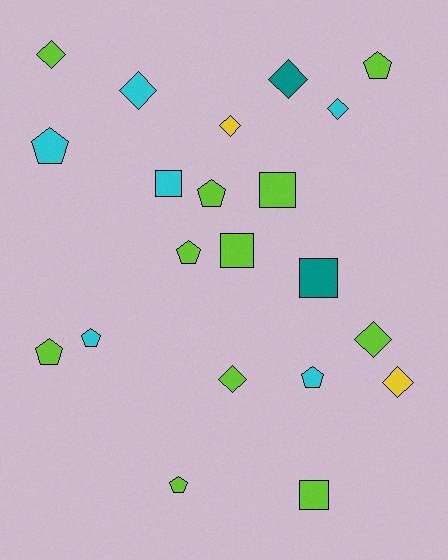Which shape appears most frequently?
Pentagon, with 8 objects.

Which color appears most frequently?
Lime, with 11 objects.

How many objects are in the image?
There are 21 objects.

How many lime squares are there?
There are 3 lime squares.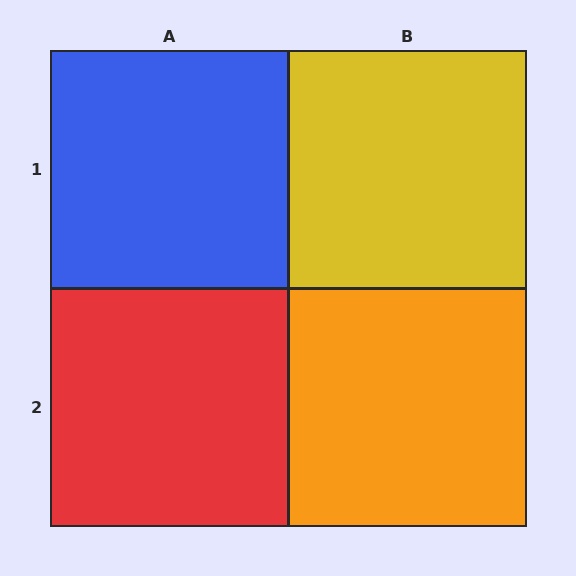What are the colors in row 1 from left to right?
Blue, yellow.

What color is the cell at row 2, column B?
Orange.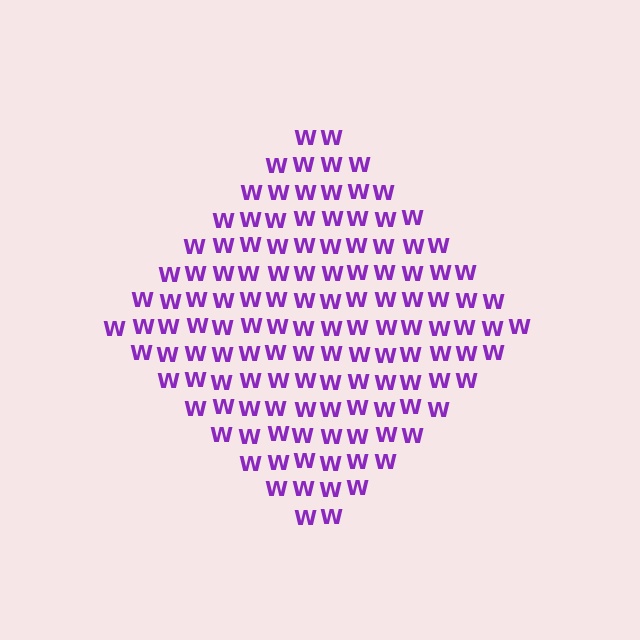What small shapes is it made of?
It is made of small letter W's.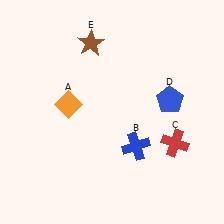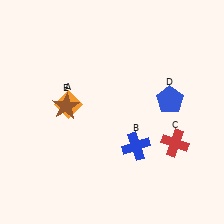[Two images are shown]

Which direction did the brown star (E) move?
The brown star (E) moved down.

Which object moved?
The brown star (E) moved down.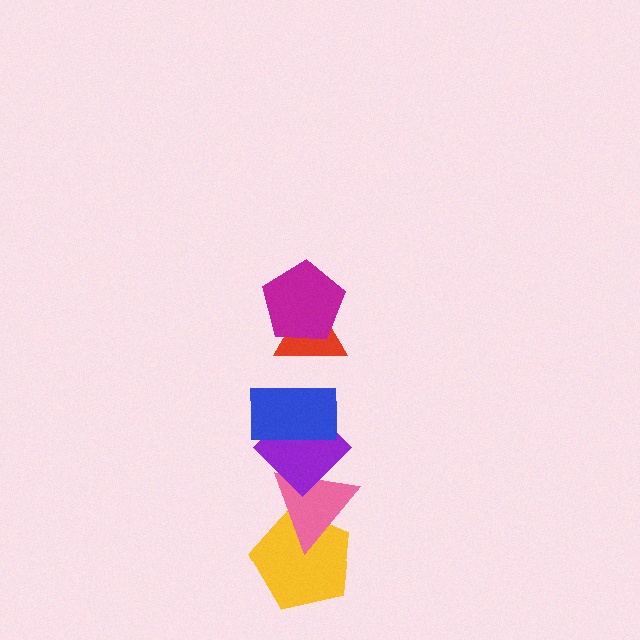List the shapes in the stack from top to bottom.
From top to bottom: the magenta pentagon, the red triangle, the blue rectangle, the purple diamond, the pink triangle, the yellow pentagon.